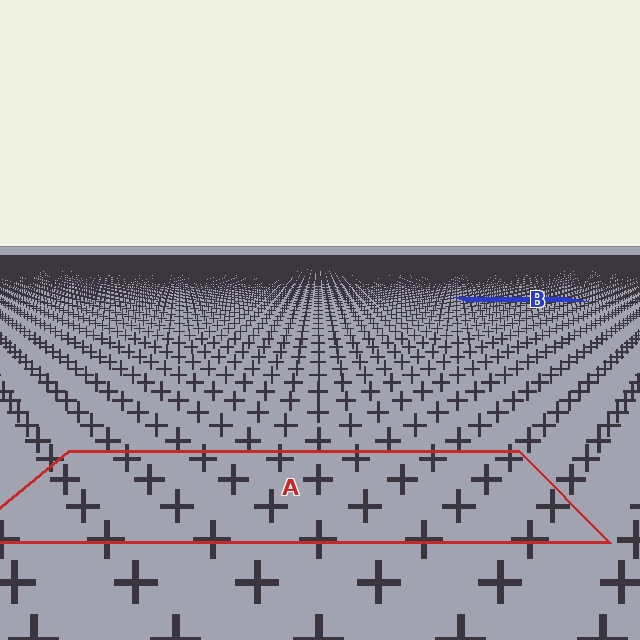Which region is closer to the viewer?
Region A is closer. The texture elements there are larger and more spread out.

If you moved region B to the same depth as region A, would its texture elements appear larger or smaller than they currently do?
They would appear larger. At a closer depth, the same texture elements are projected at a bigger on-screen size.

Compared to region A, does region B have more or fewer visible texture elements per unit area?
Region B has more texture elements per unit area — they are packed more densely because it is farther away.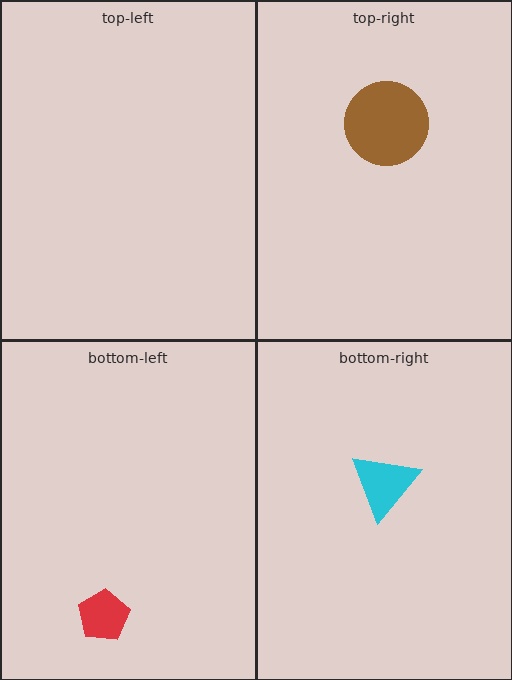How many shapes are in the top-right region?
1.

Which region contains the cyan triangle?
The bottom-right region.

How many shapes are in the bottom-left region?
1.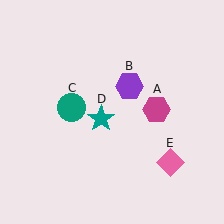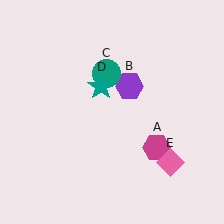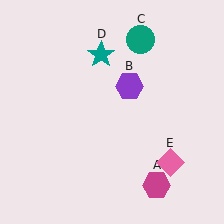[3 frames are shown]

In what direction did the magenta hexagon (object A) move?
The magenta hexagon (object A) moved down.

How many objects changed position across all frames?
3 objects changed position: magenta hexagon (object A), teal circle (object C), teal star (object D).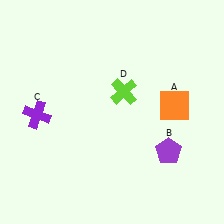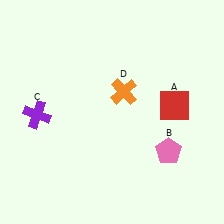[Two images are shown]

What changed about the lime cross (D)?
In Image 1, D is lime. In Image 2, it changed to orange.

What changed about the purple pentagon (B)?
In Image 1, B is purple. In Image 2, it changed to pink.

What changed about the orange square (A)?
In Image 1, A is orange. In Image 2, it changed to red.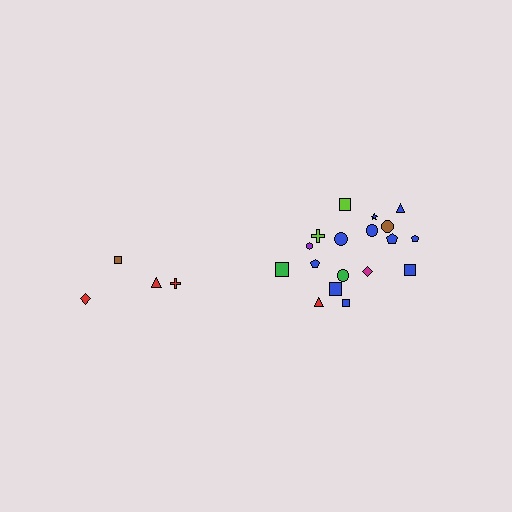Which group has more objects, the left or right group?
The right group.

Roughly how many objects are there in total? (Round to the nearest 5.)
Roughly 20 objects in total.